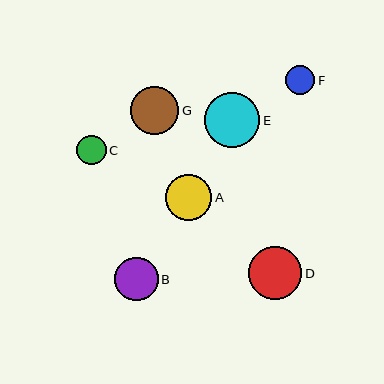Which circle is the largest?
Circle E is the largest with a size of approximately 55 pixels.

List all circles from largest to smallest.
From largest to smallest: E, D, G, A, B, C, F.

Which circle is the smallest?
Circle F is the smallest with a size of approximately 29 pixels.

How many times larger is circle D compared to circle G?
Circle D is approximately 1.1 times the size of circle G.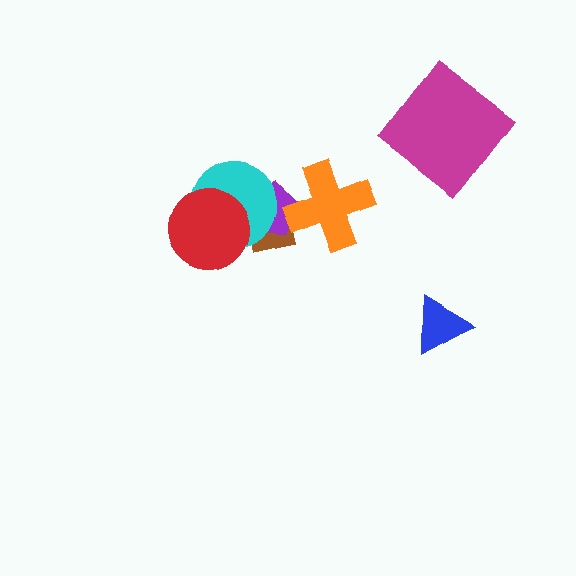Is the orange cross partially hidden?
No, no other shape covers it.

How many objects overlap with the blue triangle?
0 objects overlap with the blue triangle.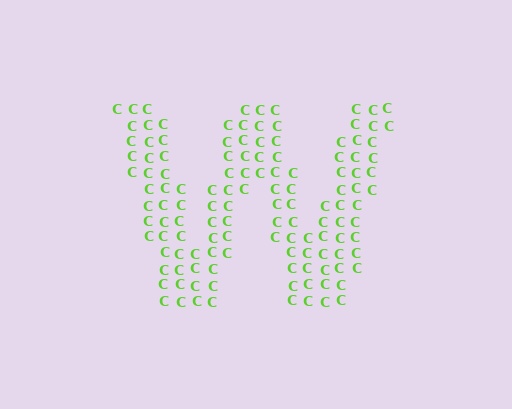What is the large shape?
The large shape is the letter W.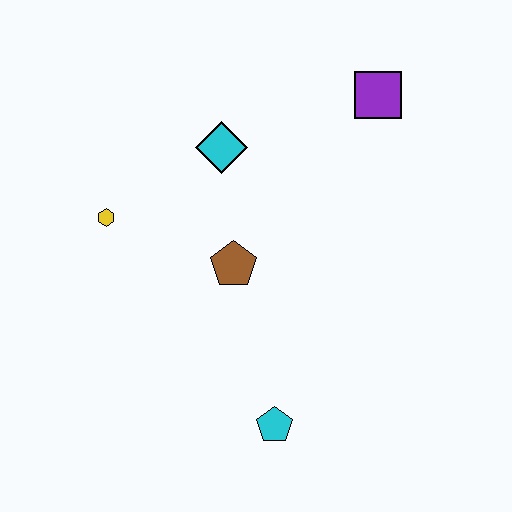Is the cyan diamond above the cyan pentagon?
Yes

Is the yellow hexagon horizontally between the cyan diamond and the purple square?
No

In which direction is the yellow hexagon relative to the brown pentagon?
The yellow hexagon is to the left of the brown pentagon.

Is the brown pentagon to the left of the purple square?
Yes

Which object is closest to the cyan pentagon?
The brown pentagon is closest to the cyan pentagon.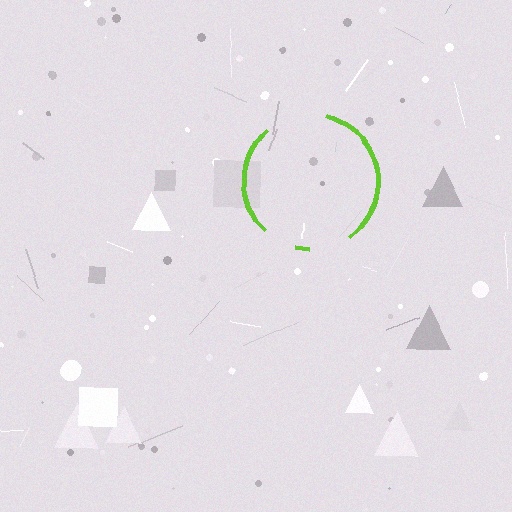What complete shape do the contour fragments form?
The contour fragments form a circle.